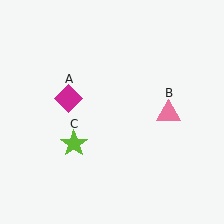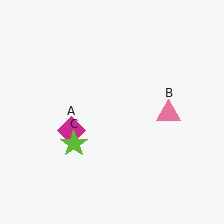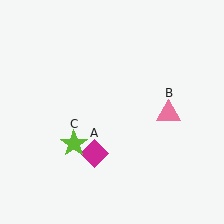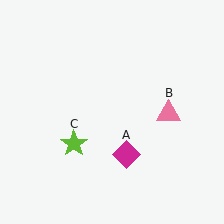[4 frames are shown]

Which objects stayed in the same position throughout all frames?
Pink triangle (object B) and lime star (object C) remained stationary.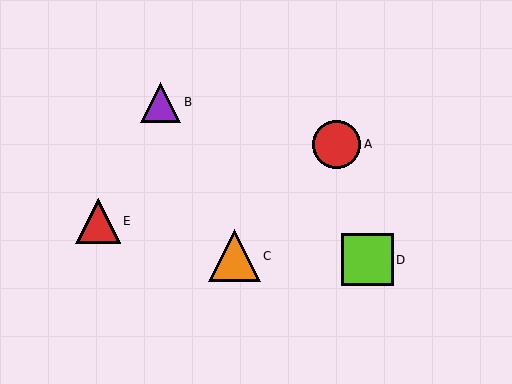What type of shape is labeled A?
Shape A is a red circle.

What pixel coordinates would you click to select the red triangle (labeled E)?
Click at (98, 221) to select the red triangle E.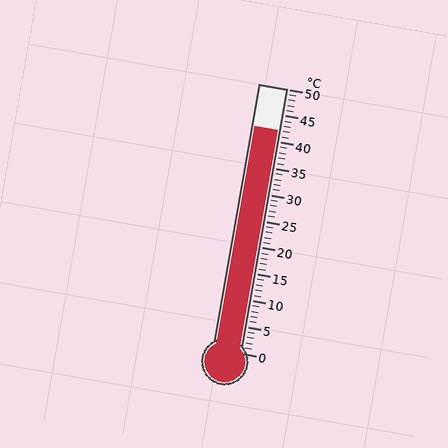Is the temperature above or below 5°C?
The temperature is above 5°C.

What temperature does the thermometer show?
The thermometer shows approximately 42°C.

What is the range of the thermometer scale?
The thermometer scale ranges from 0°C to 50°C.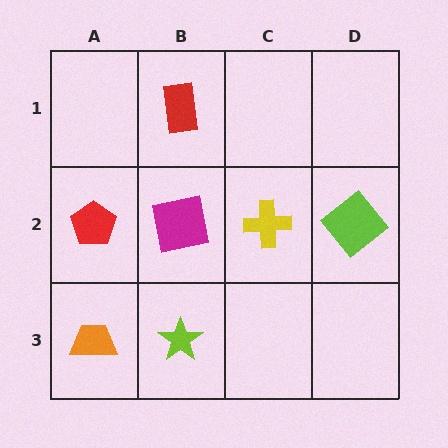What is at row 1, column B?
A red rectangle.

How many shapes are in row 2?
4 shapes.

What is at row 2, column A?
A red pentagon.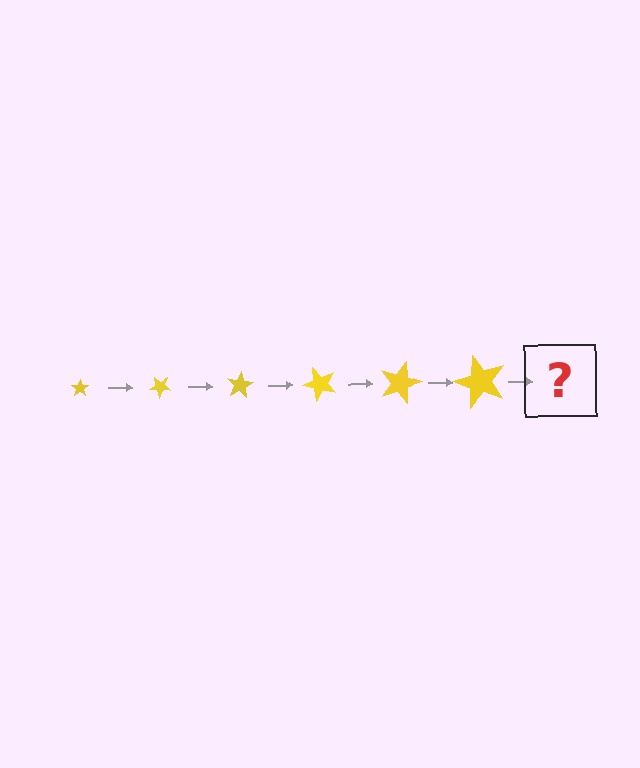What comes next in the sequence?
The next element should be a star, larger than the previous one and rotated 240 degrees from the start.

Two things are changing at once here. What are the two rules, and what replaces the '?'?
The two rules are that the star grows larger each step and it rotates 40 degrees each step. The '?' should be a star, larger than the previous one and rotated 240 degrees from the start.